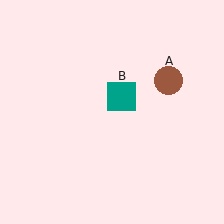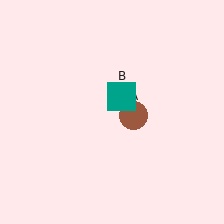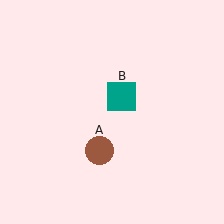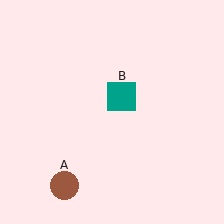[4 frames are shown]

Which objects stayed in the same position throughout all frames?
Teal square (object B) remained stationary.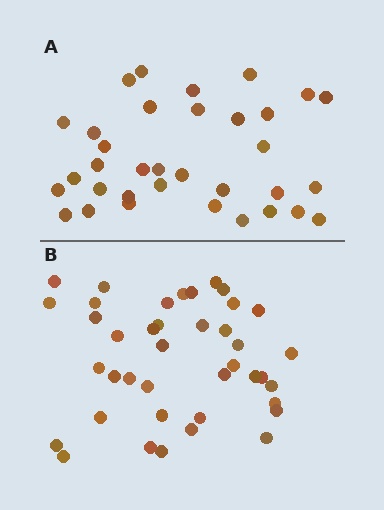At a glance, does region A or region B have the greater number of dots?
Region B (the bottom region) has more dots.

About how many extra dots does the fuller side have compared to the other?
Region B has about 6 more dots than region A.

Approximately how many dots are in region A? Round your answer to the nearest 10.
About 30 dots. (The exact count is 34, which rounds to 30.)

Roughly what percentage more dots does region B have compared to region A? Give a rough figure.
About 20% more.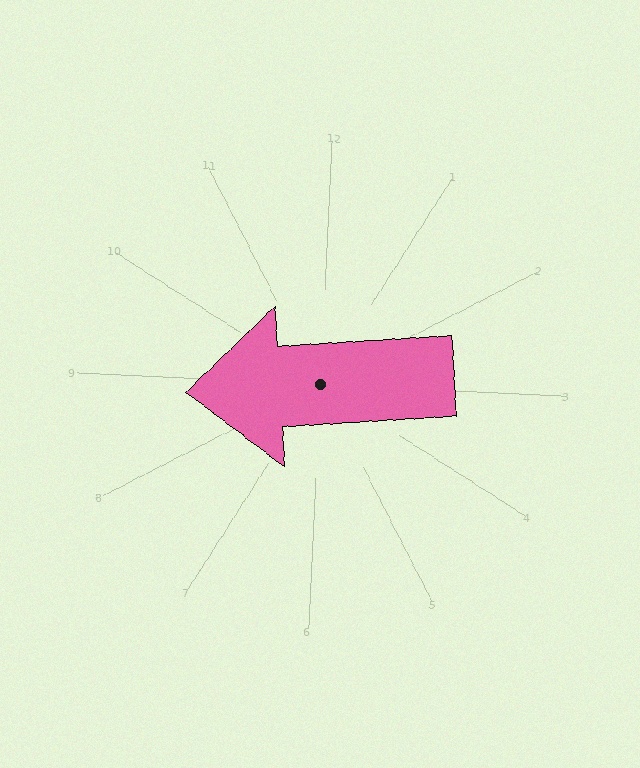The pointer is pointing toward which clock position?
Roughly 9 o'clock.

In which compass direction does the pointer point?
West.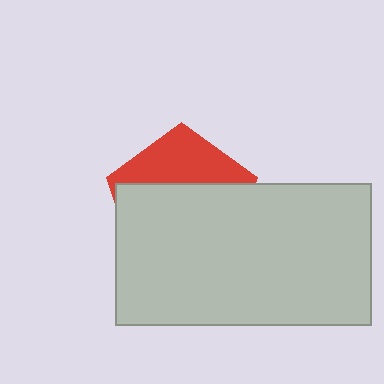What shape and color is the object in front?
The object in front is a light gray rectangle.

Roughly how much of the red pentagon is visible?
A small part of it is visible (roughly 35%).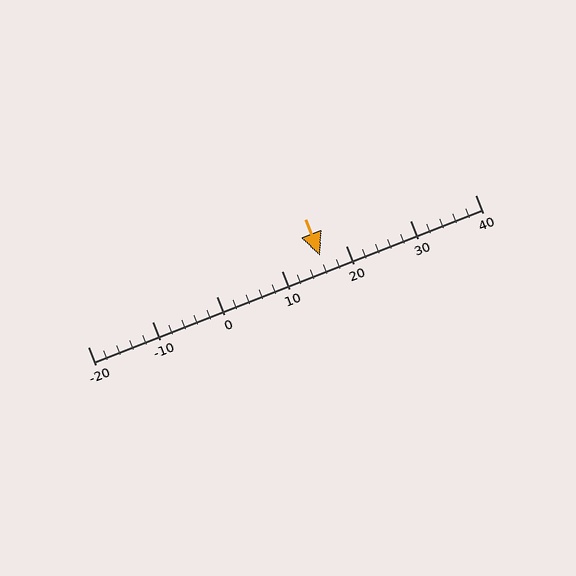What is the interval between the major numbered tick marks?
The major tick marks are spaced 10 units apart.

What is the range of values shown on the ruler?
The ruler shows values from -20 to 40.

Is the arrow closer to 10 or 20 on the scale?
The arrow is closer to 20.